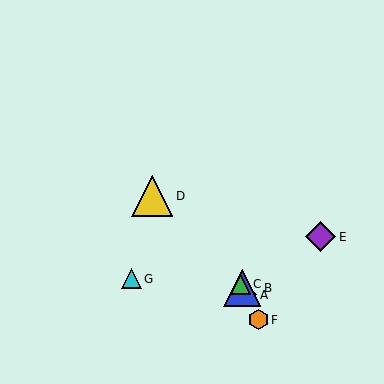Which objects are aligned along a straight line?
Objects A, B, C, F are aligned along a straight line.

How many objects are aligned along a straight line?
4 objects (A, B, C, F) are aligned along a straight line.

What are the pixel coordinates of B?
Object B is at (243, 288).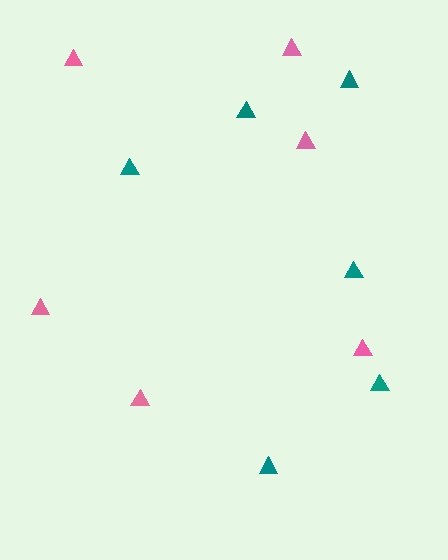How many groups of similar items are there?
There are 2 groups: one group of pink triangles (6) and one group of teal triangles (6).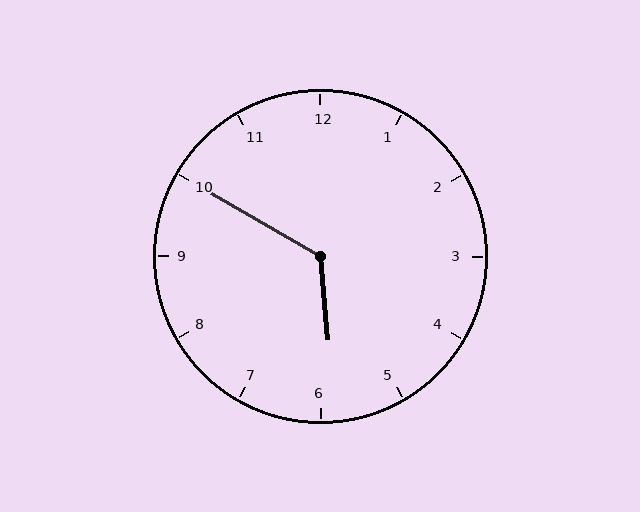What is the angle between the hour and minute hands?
Approximately 125 degrees.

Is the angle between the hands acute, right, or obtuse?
It is obtuse.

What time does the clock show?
5:50.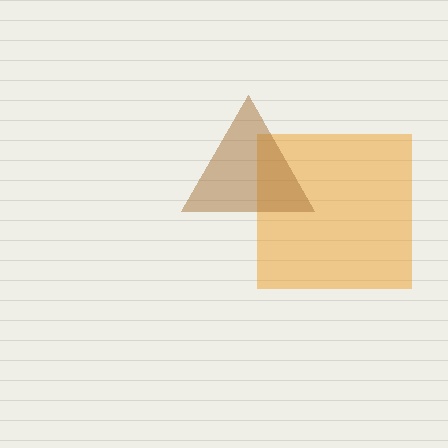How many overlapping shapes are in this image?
There are 2 overlapping shapes in the image.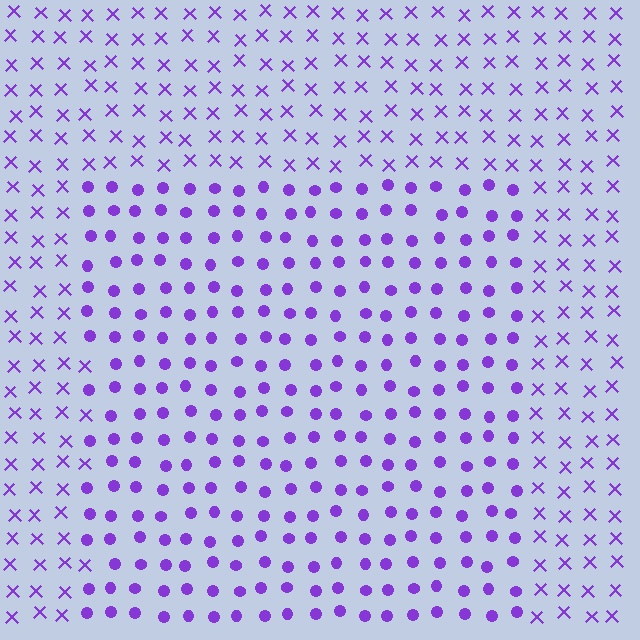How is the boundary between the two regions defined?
The boundary is defined by a change in element shape: circles inside vs. X marks outside. All elements share the same color and spacing.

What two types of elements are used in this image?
The image uses circles inside the rectangle region and X marks outside it.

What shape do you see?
I see a rectangle.